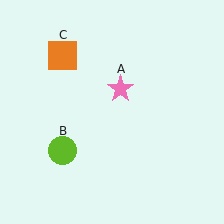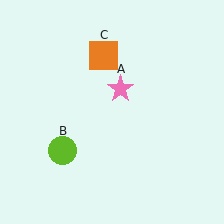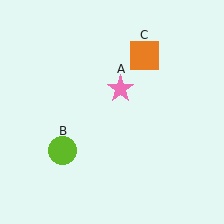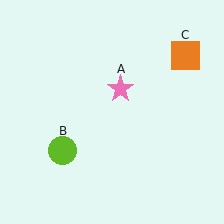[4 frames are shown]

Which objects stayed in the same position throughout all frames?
Pink star (object A) and lime circle (object B) remained stationary.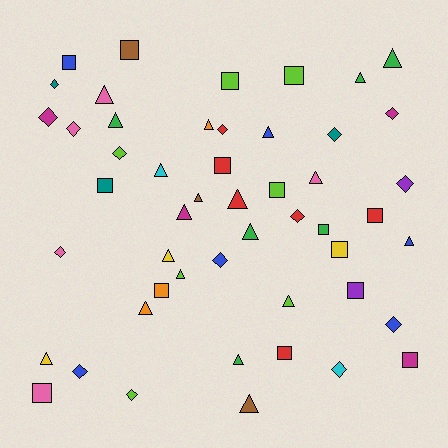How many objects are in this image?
There are 50 objects.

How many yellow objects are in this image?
There are 3 yellow objects.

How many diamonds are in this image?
There are 15 diamonds.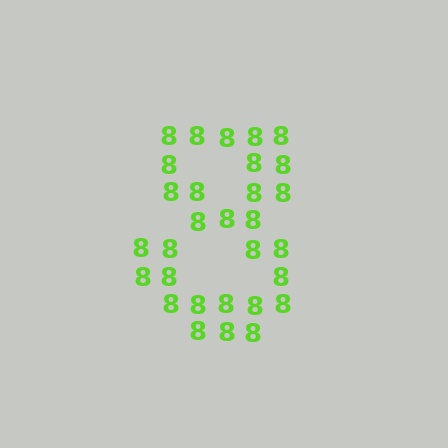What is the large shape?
The large shape is the digit 8.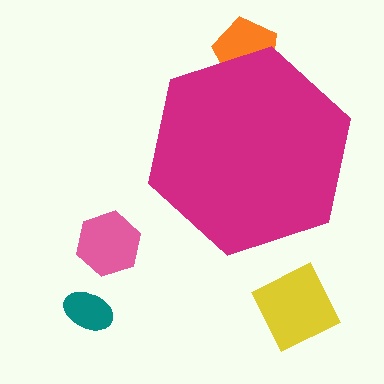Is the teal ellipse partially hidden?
No, the teal ellipse is fully visible.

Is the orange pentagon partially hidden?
Yes, the orange pentagon is partially hidden behind the magenta hexagon.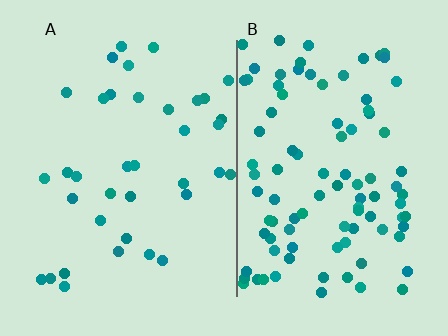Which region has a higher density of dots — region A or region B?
B (the right).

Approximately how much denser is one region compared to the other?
Approximately 2.6× — region B over region A.